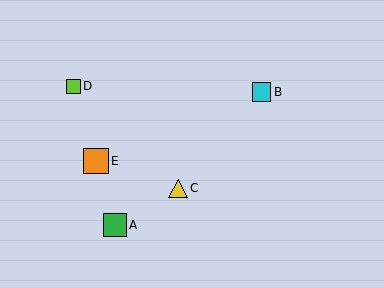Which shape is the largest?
The orange square (labeled E) is the largest.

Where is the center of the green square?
The center of the green square is at (115, 225).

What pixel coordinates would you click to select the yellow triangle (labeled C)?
Click at (178, 188) to select the yellow triangle C.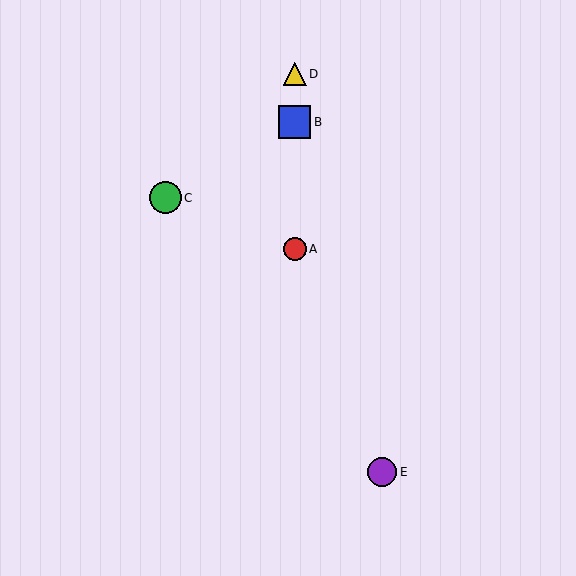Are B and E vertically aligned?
No, B is at x≈295 and E is at x≈382.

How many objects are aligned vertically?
3 objects (A, B, D) are aligned vertically.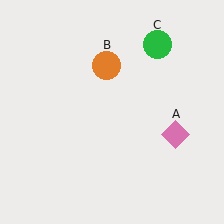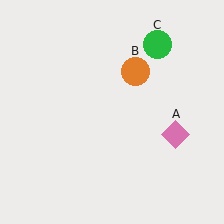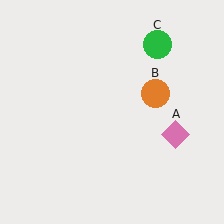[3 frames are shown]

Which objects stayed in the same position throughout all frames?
Pink diamond (object A) and green circle (object C) remained stationary.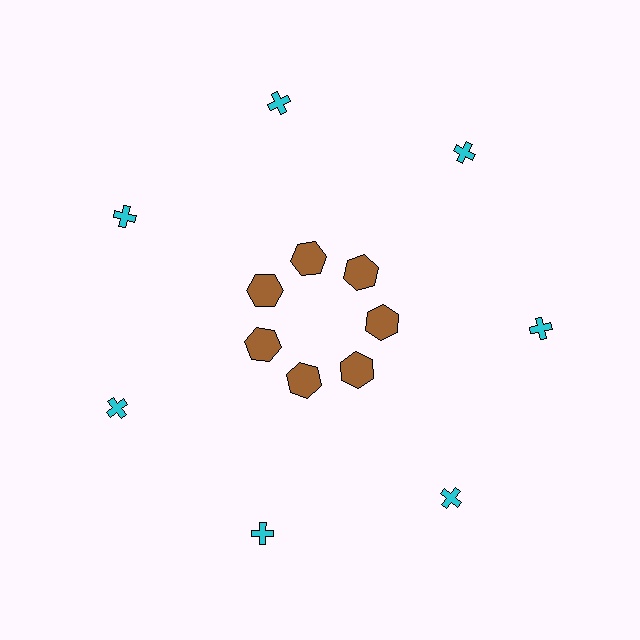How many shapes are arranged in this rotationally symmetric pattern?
There are 14 shapes, arranged in 7 groups of 2.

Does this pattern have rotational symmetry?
Yes, this pattern has 7-fold rotational symmetry. It looks the same after rotating 51 degrees around the center.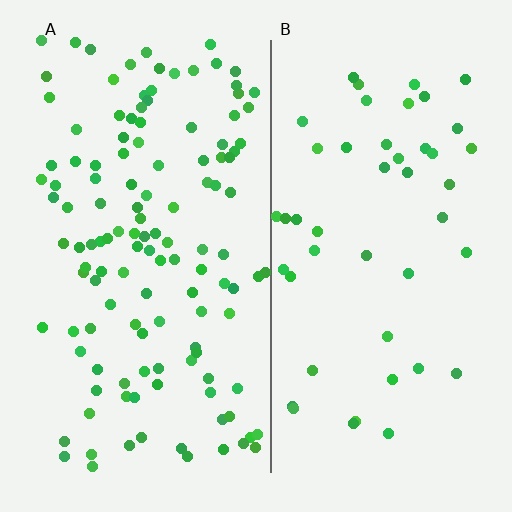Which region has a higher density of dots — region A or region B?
A (the left).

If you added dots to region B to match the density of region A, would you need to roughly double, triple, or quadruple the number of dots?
Approximately triple.